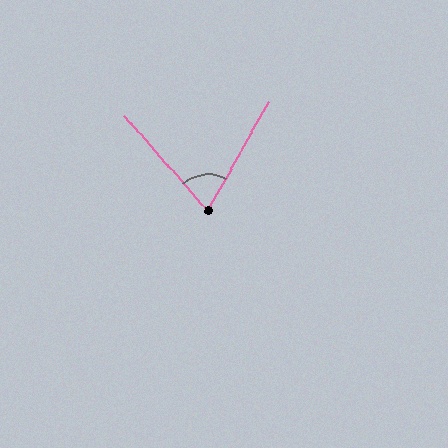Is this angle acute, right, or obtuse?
It is acute.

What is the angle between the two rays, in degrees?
Approximately 71 degrees.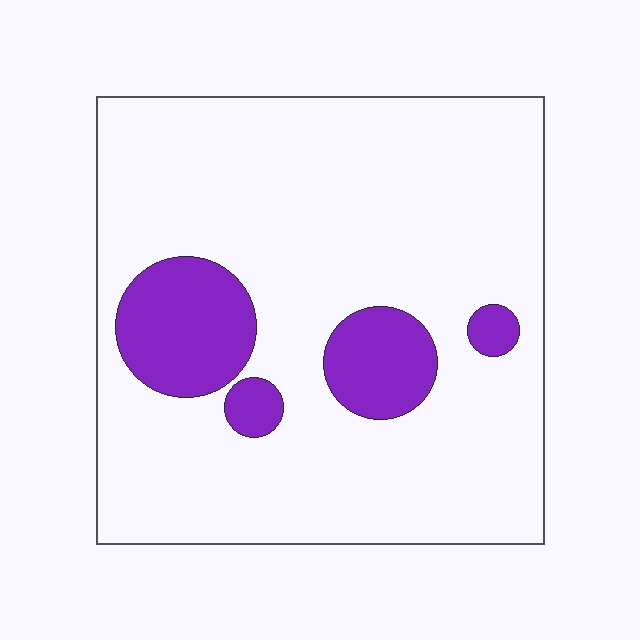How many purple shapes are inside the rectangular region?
4.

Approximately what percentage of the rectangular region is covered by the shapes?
Approximately 15%.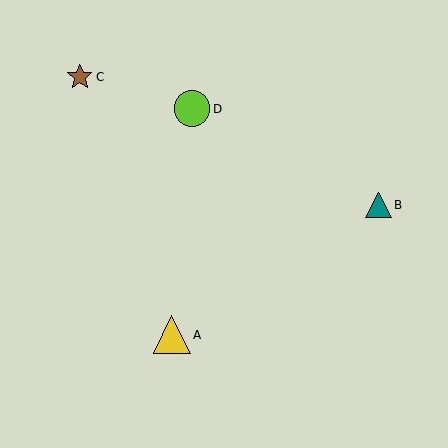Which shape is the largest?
The yellow triangle (labeled A) is the largest.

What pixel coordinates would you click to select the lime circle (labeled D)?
Click at (192, 109) to select the lime circle D.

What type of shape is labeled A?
Shape A is a yellow triangle.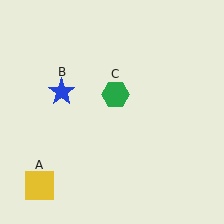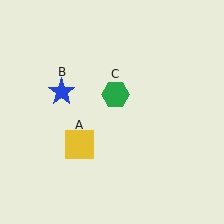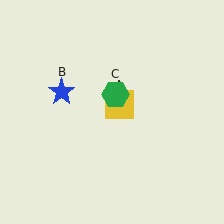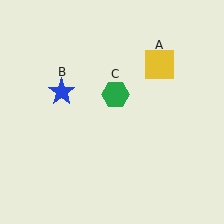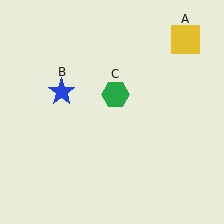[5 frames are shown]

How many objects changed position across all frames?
1 object changed position: yellow square (object A).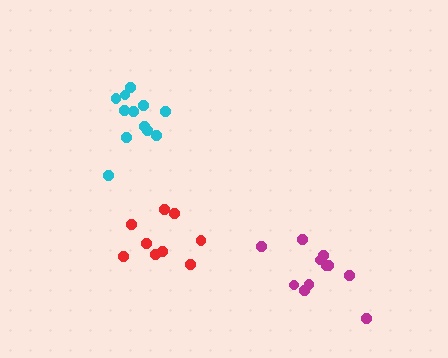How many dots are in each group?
Group 1: 12 dots, Group 2: 11 dots, Group 3: 9 dots (32 total).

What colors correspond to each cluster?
The clusters are colored: cyan, magenta, red.